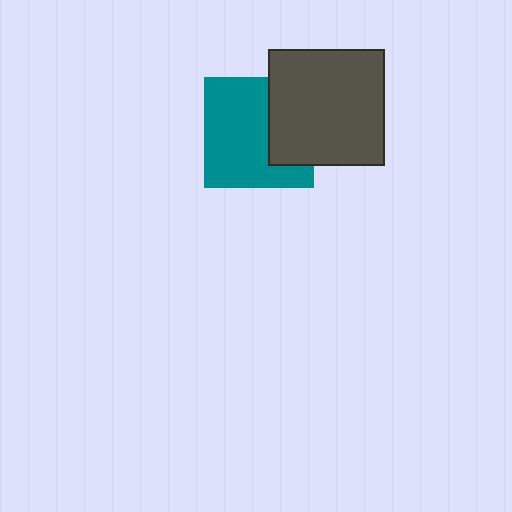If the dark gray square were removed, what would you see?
You would see the complete teal square.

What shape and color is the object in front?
The object in front is a dark gray square.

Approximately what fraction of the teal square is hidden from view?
Roughly 33% of the teal square is hidden behind the dark gray square.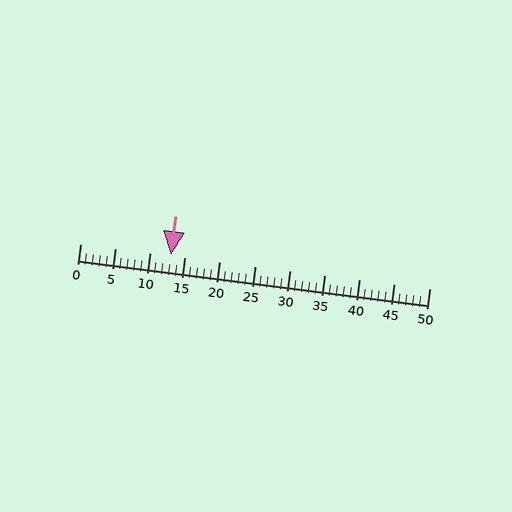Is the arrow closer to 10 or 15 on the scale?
The arrow is closer to 15.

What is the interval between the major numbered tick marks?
The major tick marks are spaced 5 units apart.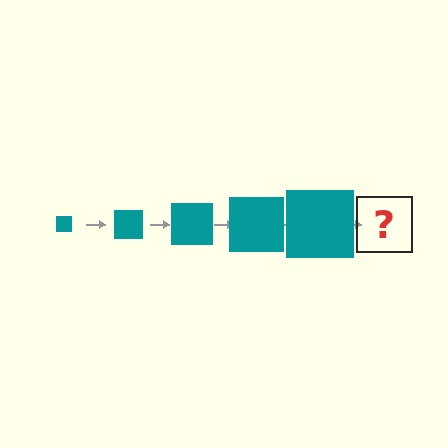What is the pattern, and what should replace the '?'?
The pattern is that the square gets progressively larger each step. The '?' should be a teal square, larger than the previous one.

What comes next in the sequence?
The next element should be a teal square, larger than the previous one.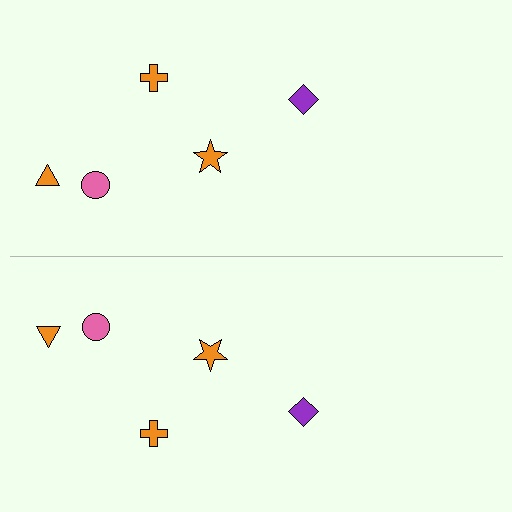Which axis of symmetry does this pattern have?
The pattern has a horizontal axis of symmetry running through the center of the image.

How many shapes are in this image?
There are 10 shapes in this image.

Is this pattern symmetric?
Yes, this pattern has bilateral (reflection) symmetry.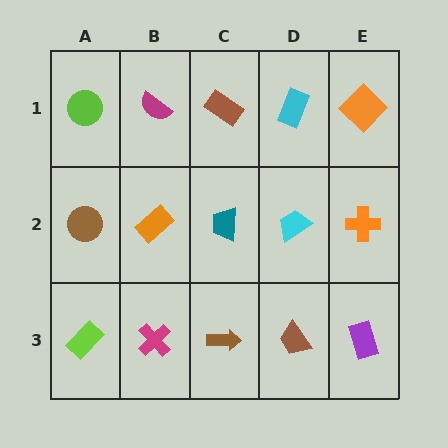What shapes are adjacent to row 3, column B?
An orange rectangle (row 2, column B), a lime rectangle (row 3, column A), a brown arrow (row 3, column C).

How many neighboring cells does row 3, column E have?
2.